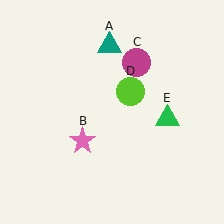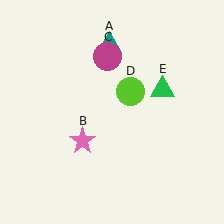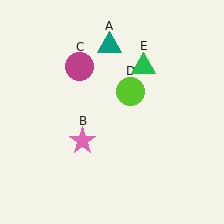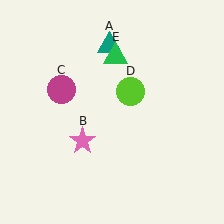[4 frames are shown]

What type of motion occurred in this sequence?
The magenta circle (object C), green triangle (object E) rotated counterclockwise around the center of the scene.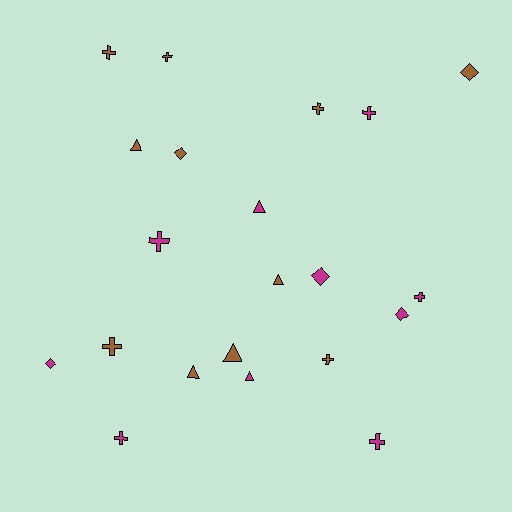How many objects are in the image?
There are 21 objects.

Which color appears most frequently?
Brown, with 11 objects.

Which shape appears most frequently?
Cross, with 10 objects.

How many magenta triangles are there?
There are 2 magenta triangles.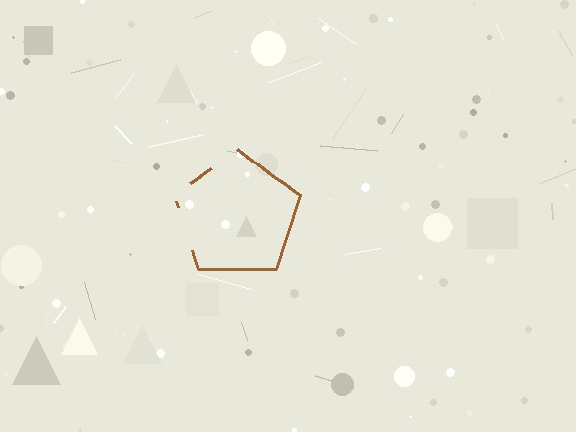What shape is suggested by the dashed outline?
The dashed outline suggests a pentagon.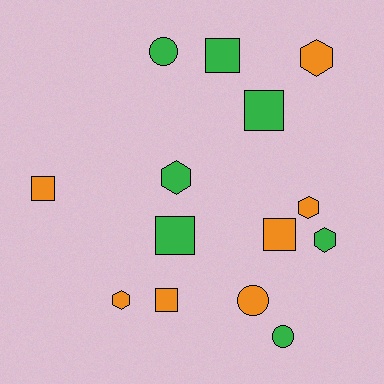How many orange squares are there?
There are 3 orange squares.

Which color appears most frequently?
Green, with 7 objects.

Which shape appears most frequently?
Square, with 6 objects.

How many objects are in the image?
There are 14 objects.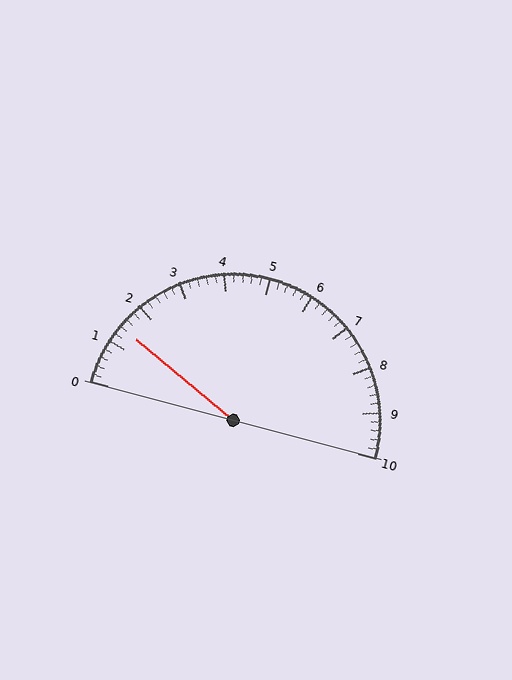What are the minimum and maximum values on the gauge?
The gauge ranges from 0 to 10.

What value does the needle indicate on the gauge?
The needle indicates approximately 1.4.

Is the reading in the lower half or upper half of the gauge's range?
The reading is in the lower half of the range (0 to 10).